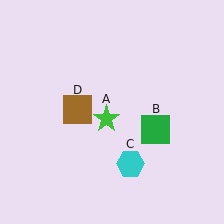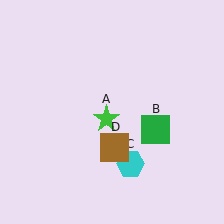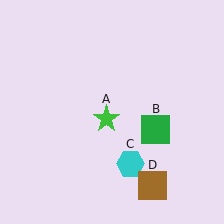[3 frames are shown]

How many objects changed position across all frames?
1 object changed position: brown square (object D).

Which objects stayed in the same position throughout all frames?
Green star (object A) and green square (object B) and cyan hexagon (object C) remained stationary.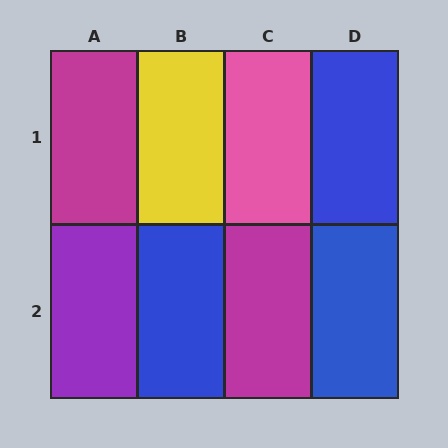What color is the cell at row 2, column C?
Magenta.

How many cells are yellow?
1 cell is yellow.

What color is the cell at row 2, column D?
Blue.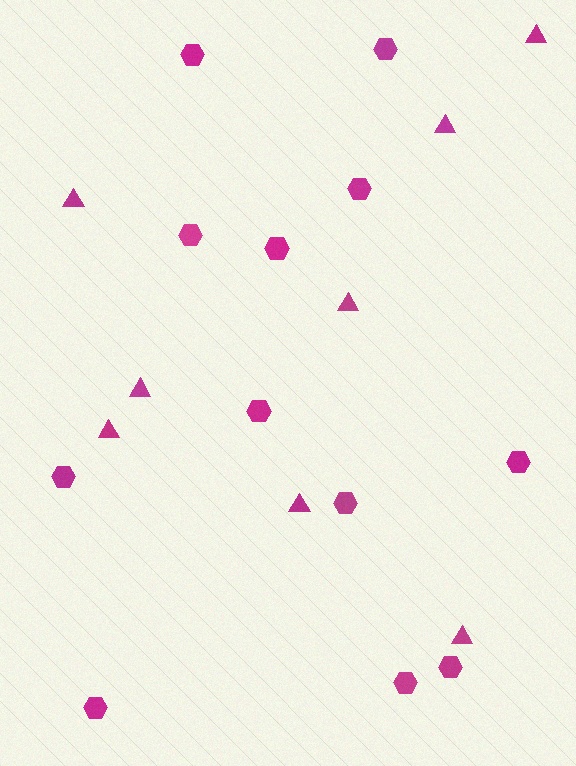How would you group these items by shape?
There are 2 groups: one group of hexagons (12) and one group of triangles (8).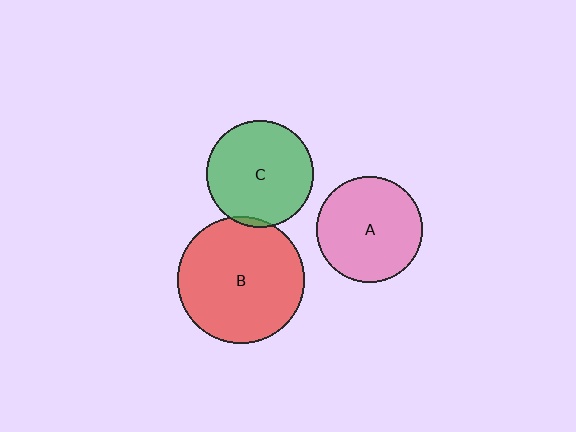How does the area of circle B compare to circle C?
Approximately 1.4 times.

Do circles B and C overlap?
Yes.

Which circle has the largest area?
Circle B (red).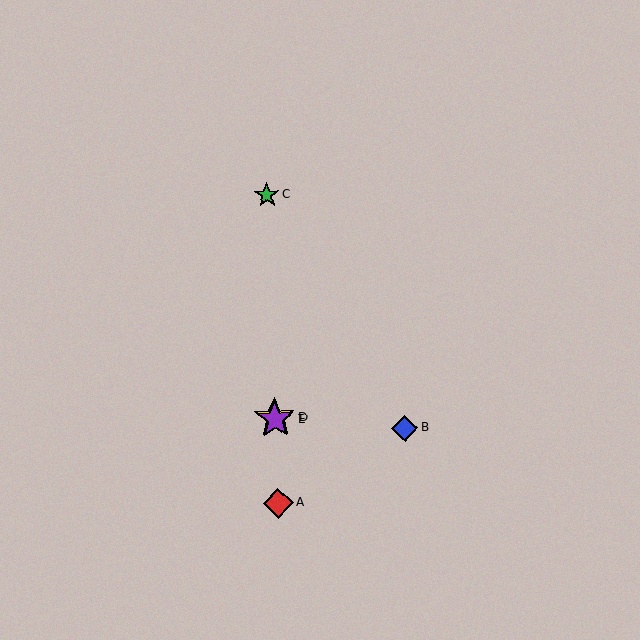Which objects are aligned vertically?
Objects A, C, D, E are aligned vertically.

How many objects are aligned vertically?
4 objects (A, C, D, E) are aligned vertically.